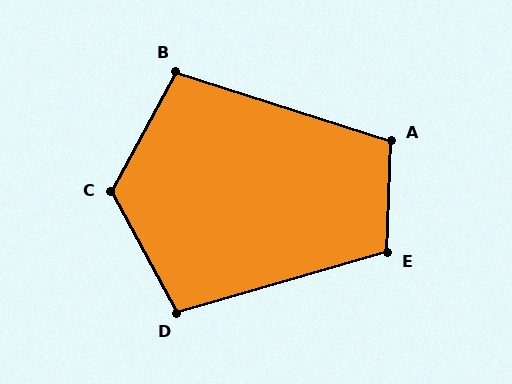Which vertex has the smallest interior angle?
B, at approximately 101 degrees.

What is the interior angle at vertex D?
Approximately 102 degrees (obtuse).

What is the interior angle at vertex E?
Approximately 108 degrees (obtuse).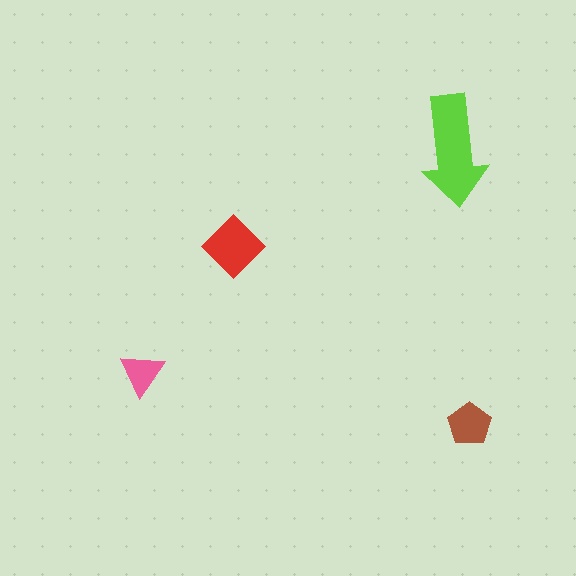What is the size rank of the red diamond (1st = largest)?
2nd.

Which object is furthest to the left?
The pink triangle is leftmost.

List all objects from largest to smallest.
The lime arrow, the red diamond, the brown pentagon, the pink triangle.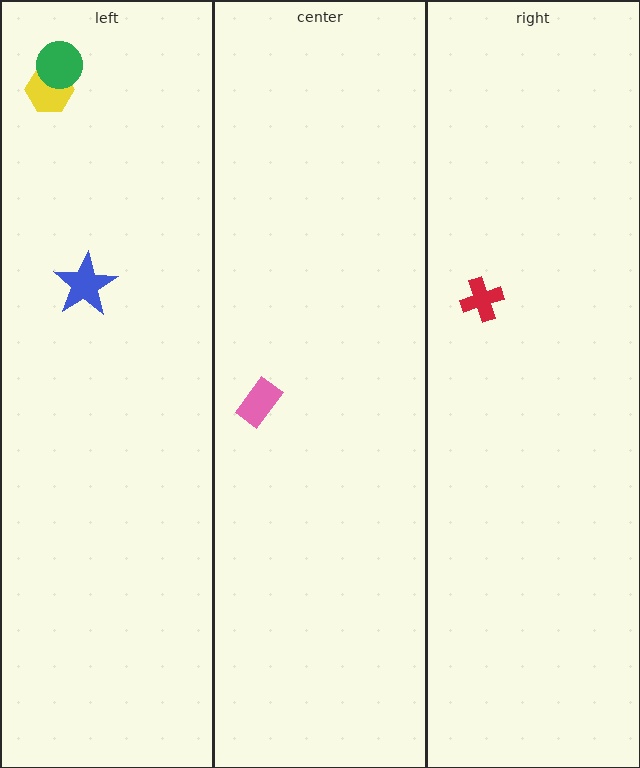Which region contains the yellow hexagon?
The left region.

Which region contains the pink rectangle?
The center region.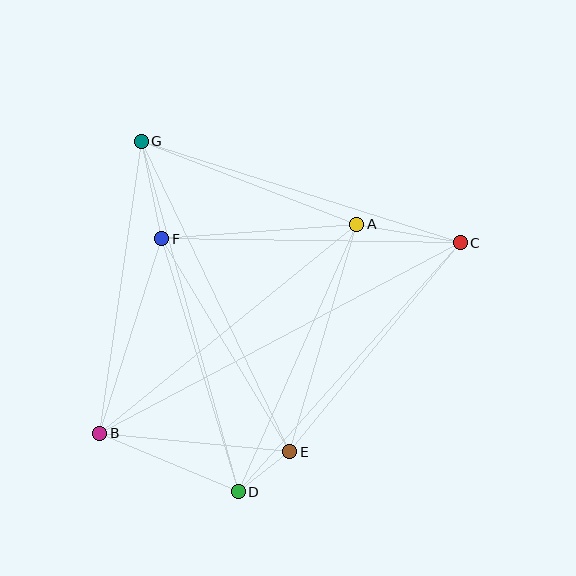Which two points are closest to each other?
Points D and E are closest to each other.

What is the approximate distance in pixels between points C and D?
The distance between C and D is approximately 334 pixels.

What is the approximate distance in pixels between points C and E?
The distance between C and E is approximately 270 pixels.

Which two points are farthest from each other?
Points B and C are farthest from each other.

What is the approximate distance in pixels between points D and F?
The distance between D and F is approximately 264 pixels.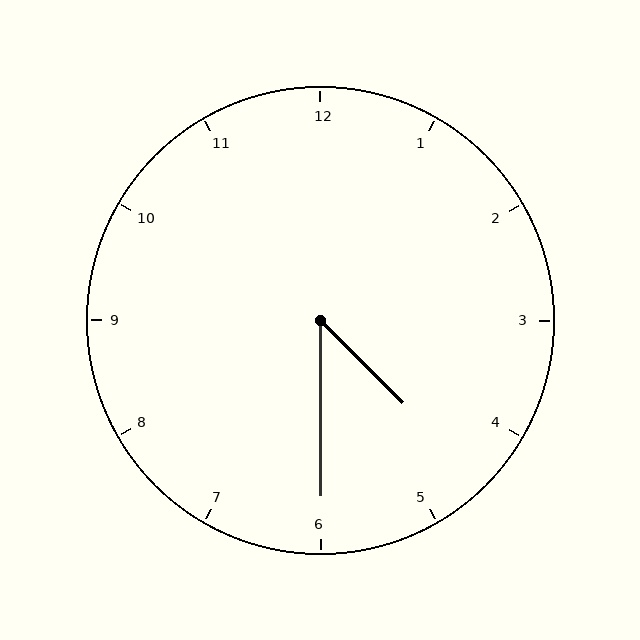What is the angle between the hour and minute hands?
Approximately 45 degrees.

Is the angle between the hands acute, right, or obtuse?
It is acute.